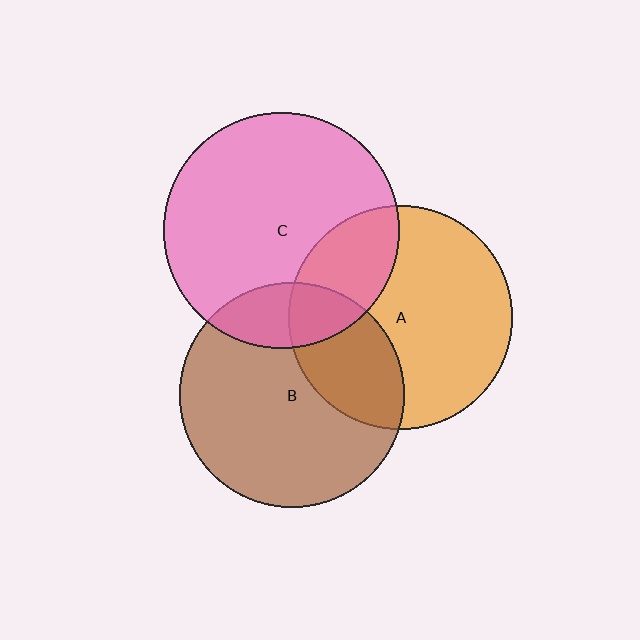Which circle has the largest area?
Circle C (pink).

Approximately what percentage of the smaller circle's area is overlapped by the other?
Approximately 25%.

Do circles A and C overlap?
Yes.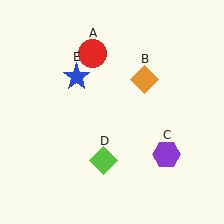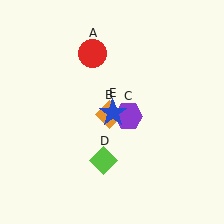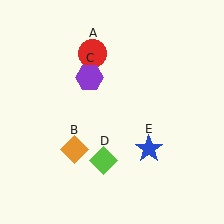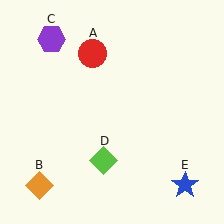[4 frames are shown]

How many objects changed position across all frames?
3 objects changed position: orange diamond (object B), purple hexagon (object C), blue star (object E).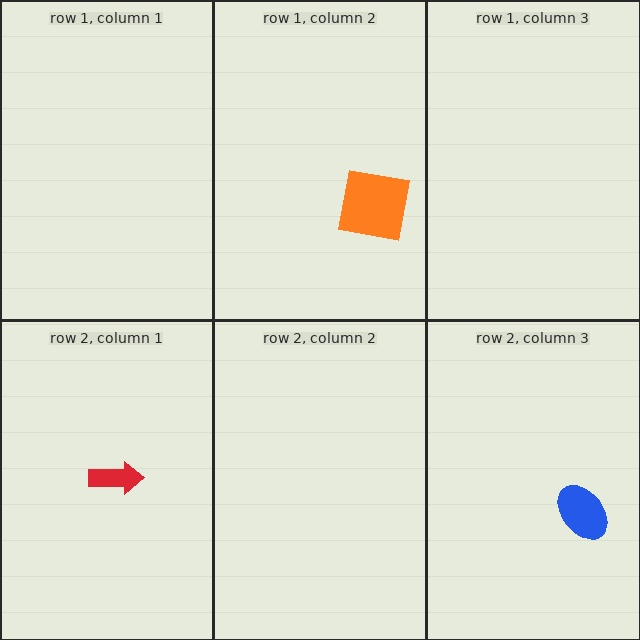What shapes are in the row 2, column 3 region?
The blue ellipse.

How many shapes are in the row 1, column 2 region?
1.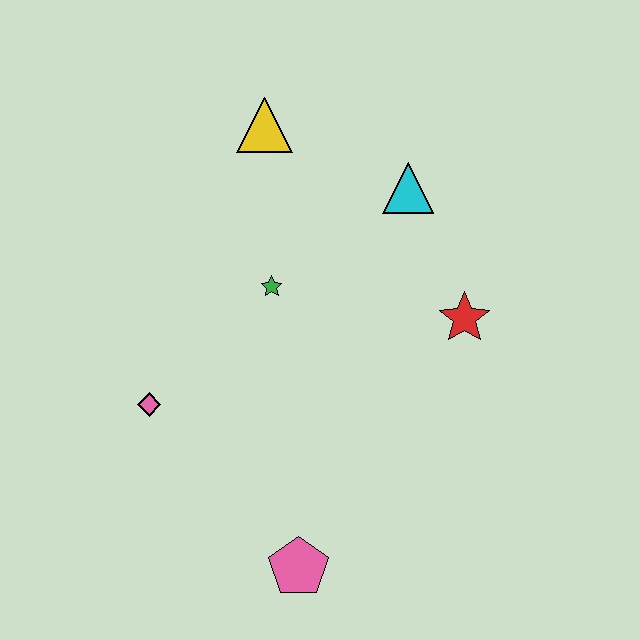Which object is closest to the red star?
The cyan triangle is closest to the red star.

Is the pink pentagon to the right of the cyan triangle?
No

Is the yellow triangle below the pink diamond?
No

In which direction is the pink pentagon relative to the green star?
The pink pentagon is below the green star.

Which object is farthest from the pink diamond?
The cyan triangle is farthest from the pink diamond.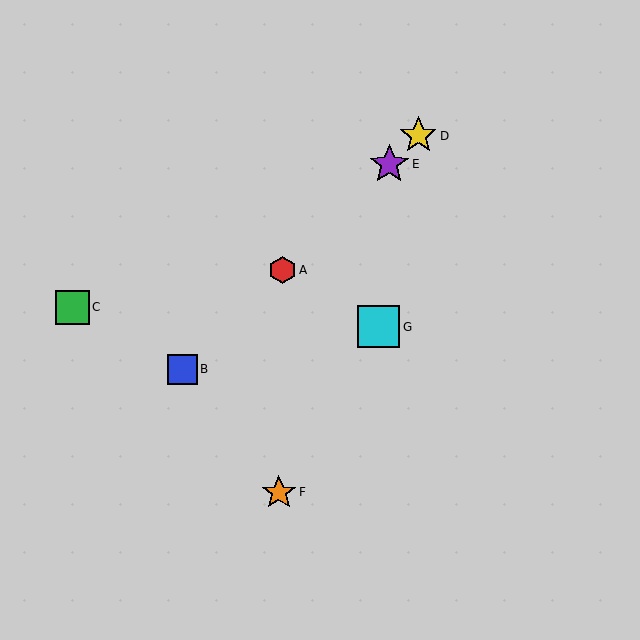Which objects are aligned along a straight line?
Objects A, B, D, E are aligned along a straight line.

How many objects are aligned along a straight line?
4 objects (A, B, D, E) are aligned along a straight line.